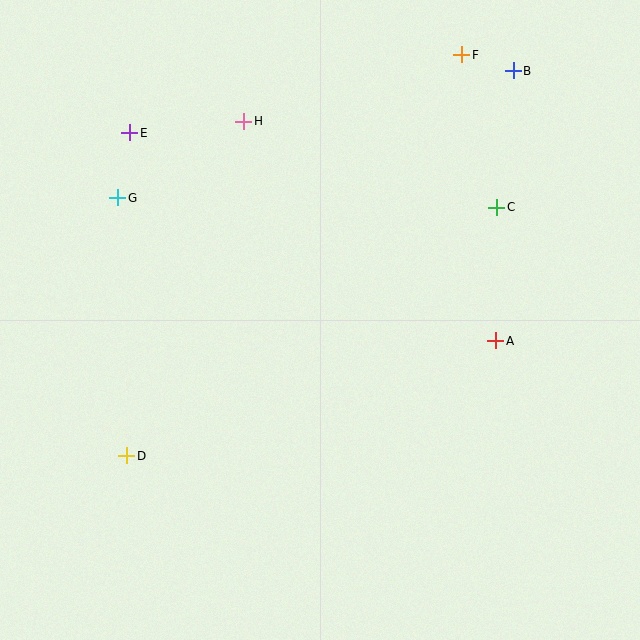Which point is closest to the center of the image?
Point A at (496, 341) is closest to the center.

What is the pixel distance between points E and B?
The distance between E and B is 389 pixels.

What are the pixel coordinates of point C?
Point C is at (497, 207).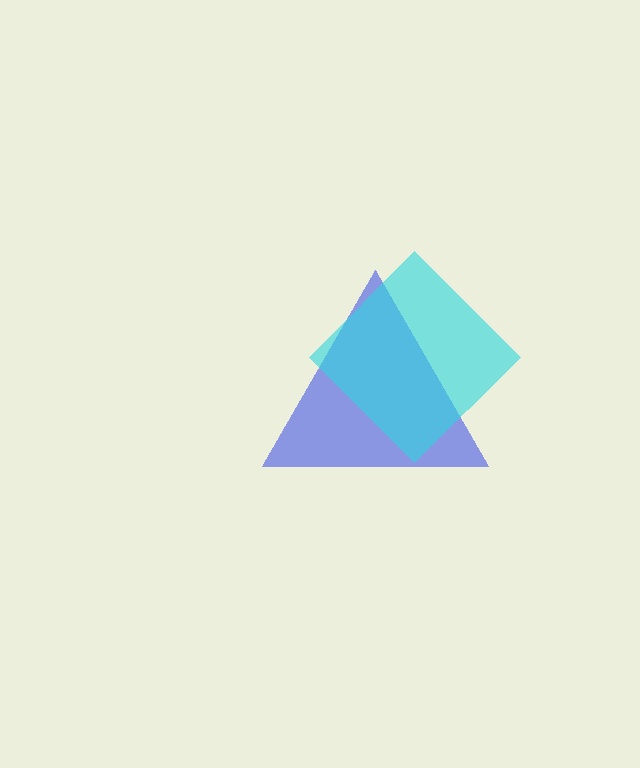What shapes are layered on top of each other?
The layered shapes are: a blue triangle, a cyan diamond.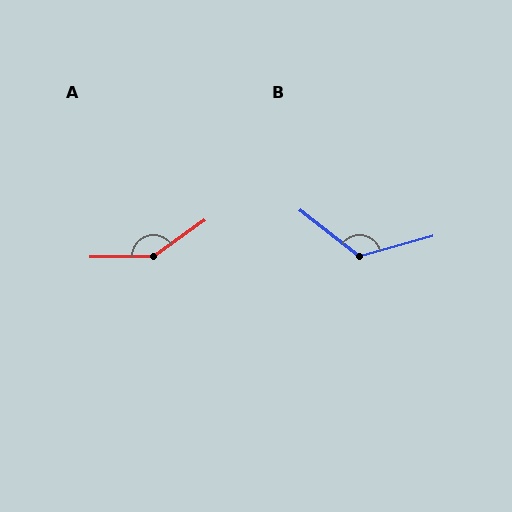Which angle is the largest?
A, at approximately 145 degrees.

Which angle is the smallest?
B, at approximately 126 degrees.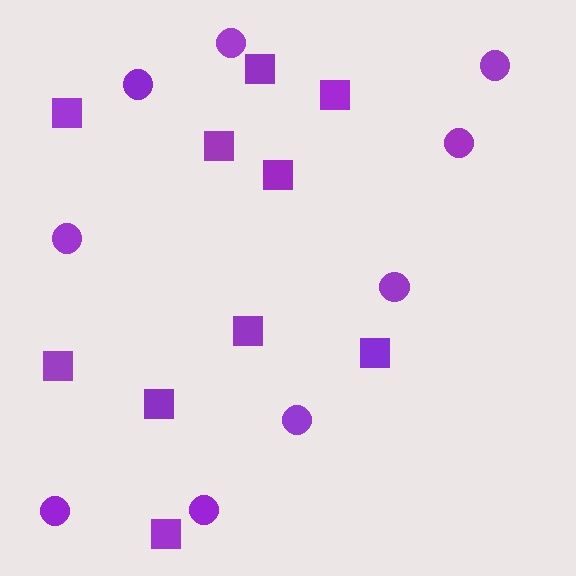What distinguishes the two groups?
There are 2 groups: one group of circles (9) and one group of squares (10).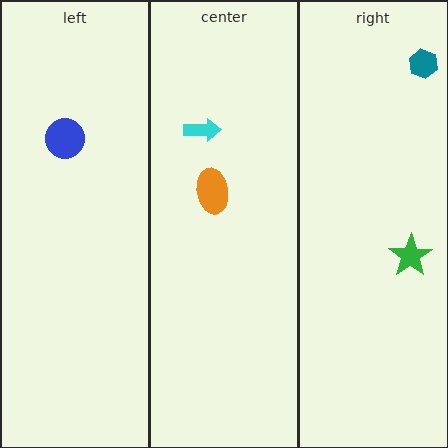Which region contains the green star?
The right region.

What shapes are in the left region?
The blue circle.